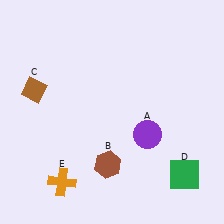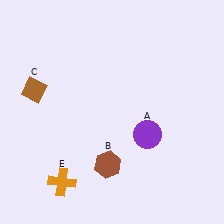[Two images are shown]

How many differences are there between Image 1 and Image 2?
There is 1 difference between the two images.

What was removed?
The green square (D) was removed in Image 2.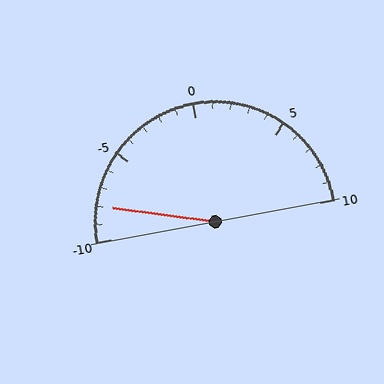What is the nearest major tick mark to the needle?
The nearest major tick mark is -10.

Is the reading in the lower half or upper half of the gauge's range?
The reading is in the lower half of the range (-10 to 10).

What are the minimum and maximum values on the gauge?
The gauge ranges from -10 to 10.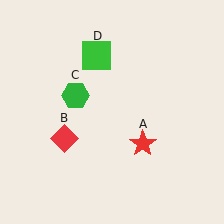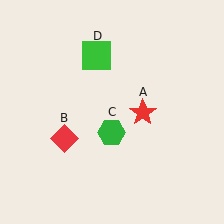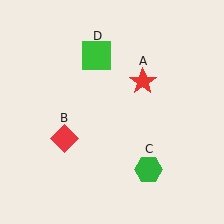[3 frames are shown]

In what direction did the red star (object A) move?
The red star (object A) moved up.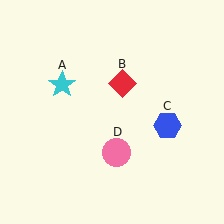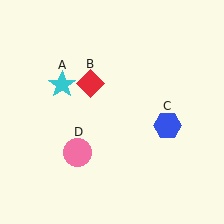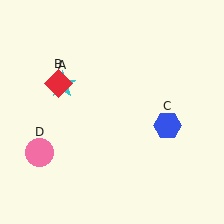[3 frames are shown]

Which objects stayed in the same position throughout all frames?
Cyan star (object A) and blue hexagon (object C) remained stationary.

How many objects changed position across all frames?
2 objects changed position: red diamond (object B), pink circle (object D).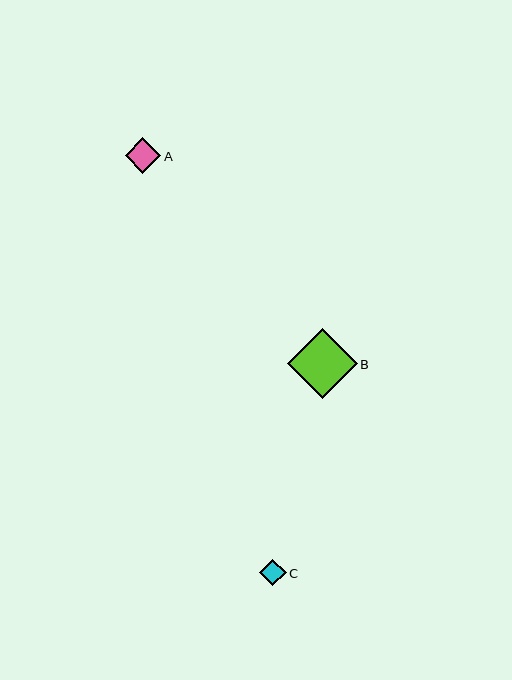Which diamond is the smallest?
Diamond C is the smallest with a size of approximately 26 pixels.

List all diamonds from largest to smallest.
From largest to smallest: B, A, C.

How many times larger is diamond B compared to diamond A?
Diamond B is approximately 2.0 times the size of diamond A.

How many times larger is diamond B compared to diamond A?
Diamond B is approximately 2.0 times the size of diamond A.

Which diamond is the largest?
Diamond B is the largest with a size of approximately 70 pixels.